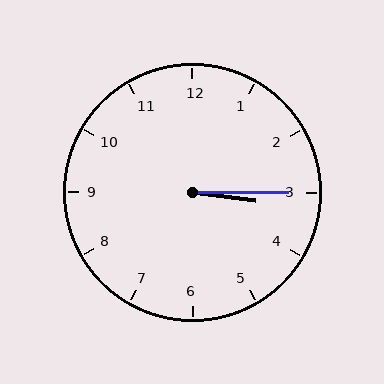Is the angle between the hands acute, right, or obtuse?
It is acute.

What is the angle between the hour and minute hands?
Approximately 8 degrees.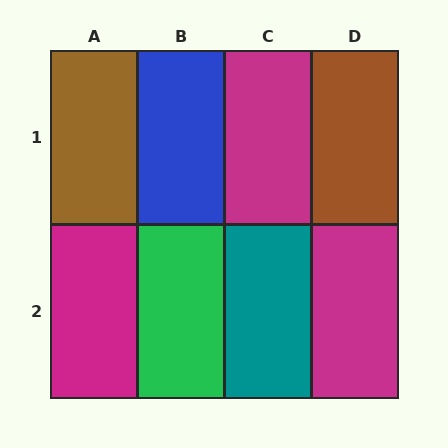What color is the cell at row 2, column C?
Teal.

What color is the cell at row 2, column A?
Magenta.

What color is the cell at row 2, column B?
Green.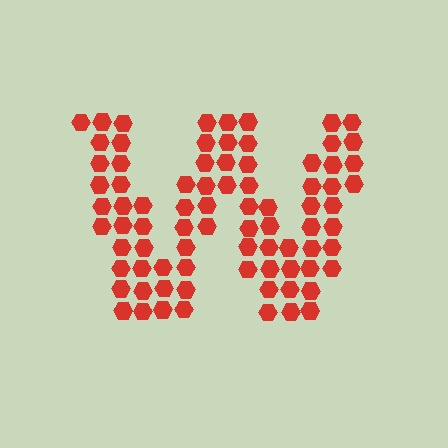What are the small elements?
The small elements are hexagons.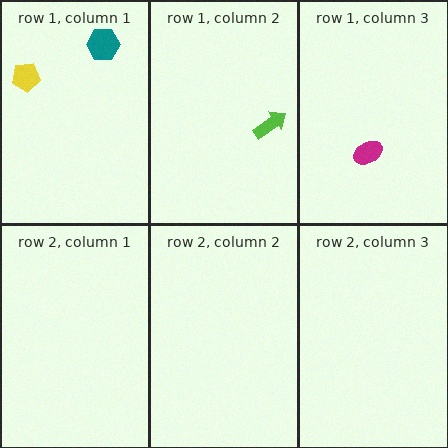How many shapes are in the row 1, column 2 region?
1.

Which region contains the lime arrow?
The row 1, column 2 region.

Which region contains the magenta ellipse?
The row 1, column 3 region.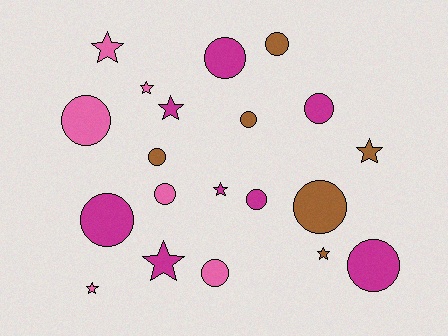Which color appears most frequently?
Magenta, with 8 objects.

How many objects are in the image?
There are 20 objects.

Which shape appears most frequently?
Circle, with 12 objects.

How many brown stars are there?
There are 2 brown stars.